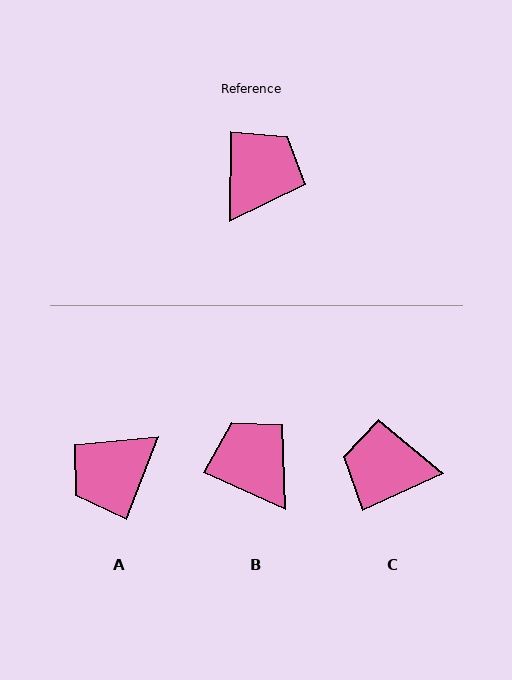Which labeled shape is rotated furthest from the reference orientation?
A, about 160 degrees away.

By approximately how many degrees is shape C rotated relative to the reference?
Approximately 115 degrees counter-clockwise.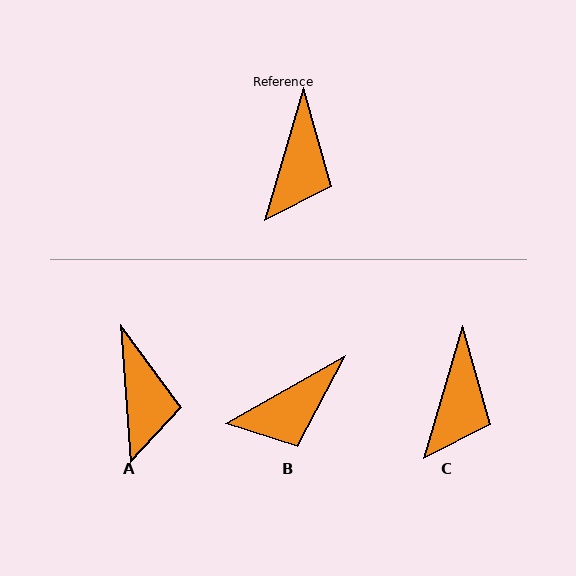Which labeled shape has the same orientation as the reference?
C.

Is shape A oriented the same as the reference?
No, it is off by about 21 degrees.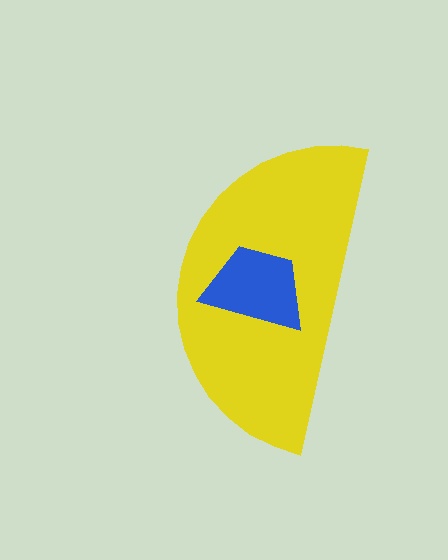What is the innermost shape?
The blue trapezoid.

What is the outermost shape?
The yellow semicircle.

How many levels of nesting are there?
2.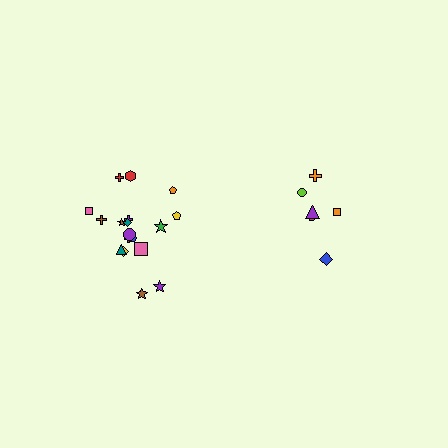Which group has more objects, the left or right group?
The left group.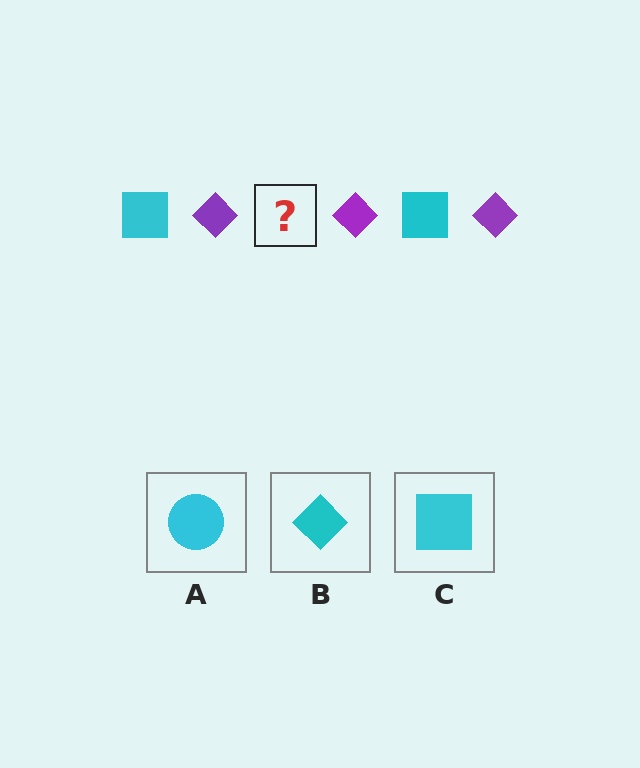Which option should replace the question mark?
Option C.